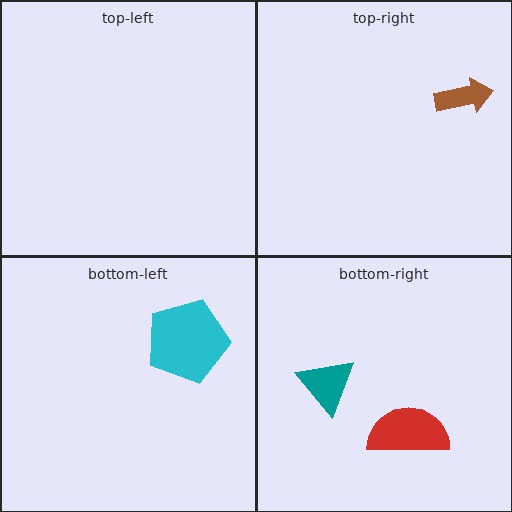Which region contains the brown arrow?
The top-right region.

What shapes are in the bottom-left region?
The cyan pentagon.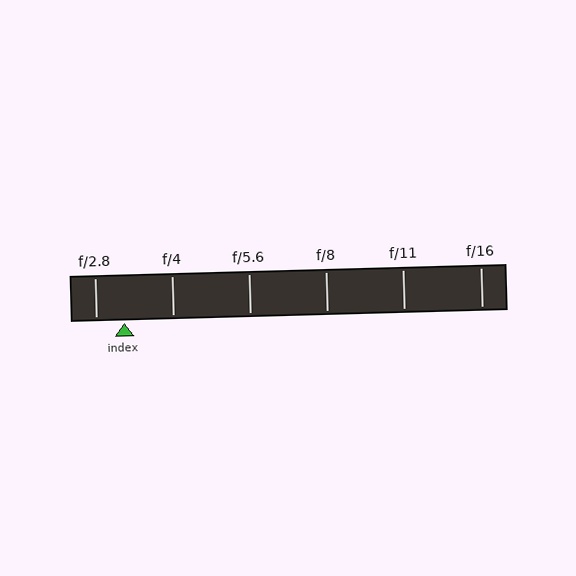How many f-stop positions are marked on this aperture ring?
There are 6 f-stop positions marked.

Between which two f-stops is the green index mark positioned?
The index mark is between f/2.8 and f/4.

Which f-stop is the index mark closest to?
The index mark is closest to f/2.8.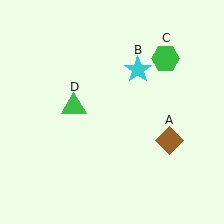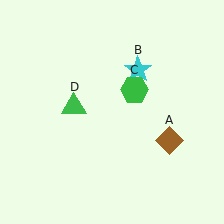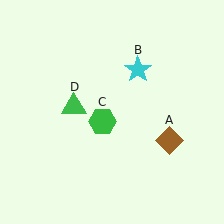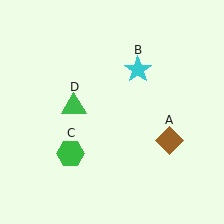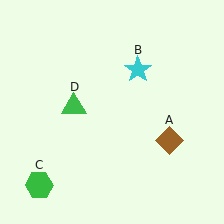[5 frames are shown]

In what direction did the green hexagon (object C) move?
The green hexagon (object C) moved down and to the left.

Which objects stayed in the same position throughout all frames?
Brown diamond (object A) and cyan star (object B) and green triangle (object D) remained stationary.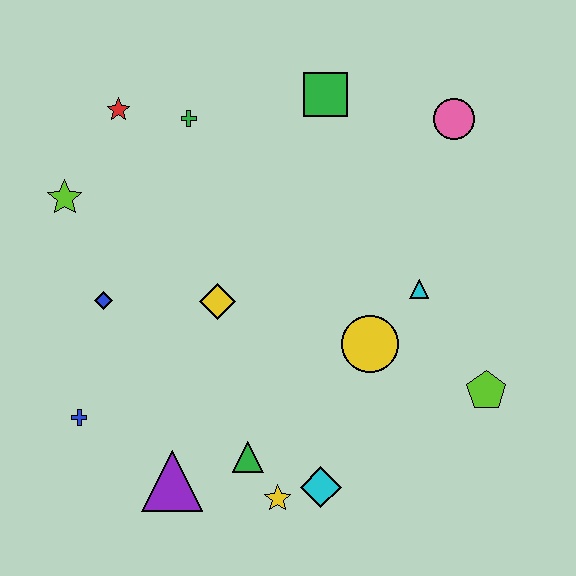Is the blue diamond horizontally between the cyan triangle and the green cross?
No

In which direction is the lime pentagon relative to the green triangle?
The lime pentagon is to the right of the green triangle.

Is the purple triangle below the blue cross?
Yes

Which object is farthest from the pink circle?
The blue cross is farthest from the pink circle.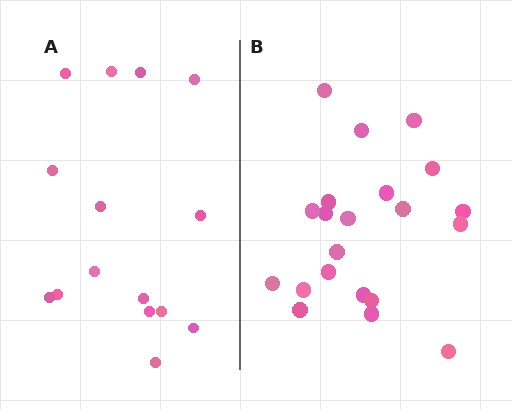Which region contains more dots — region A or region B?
Region B (the right region) has more dots.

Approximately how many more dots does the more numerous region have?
Region B has about 6 more dots than region A.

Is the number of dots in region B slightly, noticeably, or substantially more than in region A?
Region B has noticeably more, but not dramatically so. The ratio is roughly 1.4 to 1.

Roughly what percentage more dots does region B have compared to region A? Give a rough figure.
About 40% more.